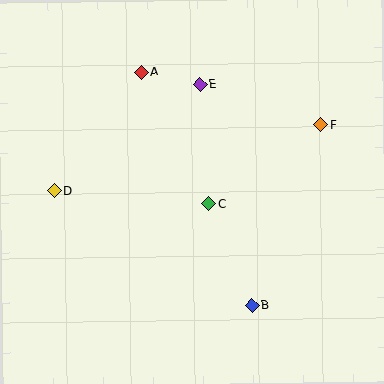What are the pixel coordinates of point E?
Point E is at (200, 84).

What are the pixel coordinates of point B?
Point B is at (252, 306).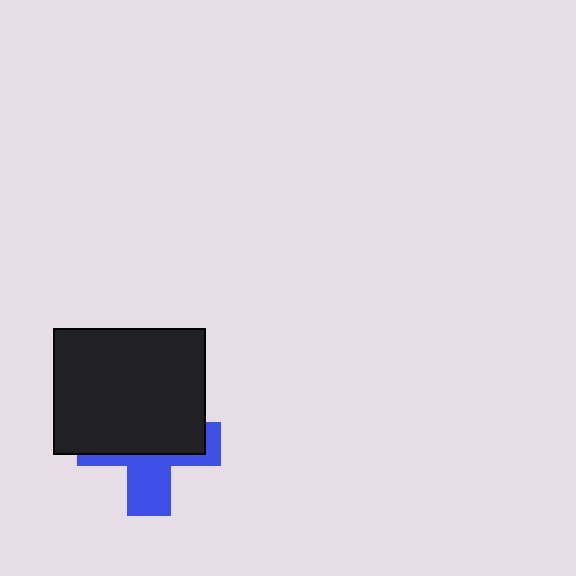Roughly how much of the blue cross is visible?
A small part of it is visible (roughly 39%).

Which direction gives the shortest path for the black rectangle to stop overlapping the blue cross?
Moving up gives the shortest separation.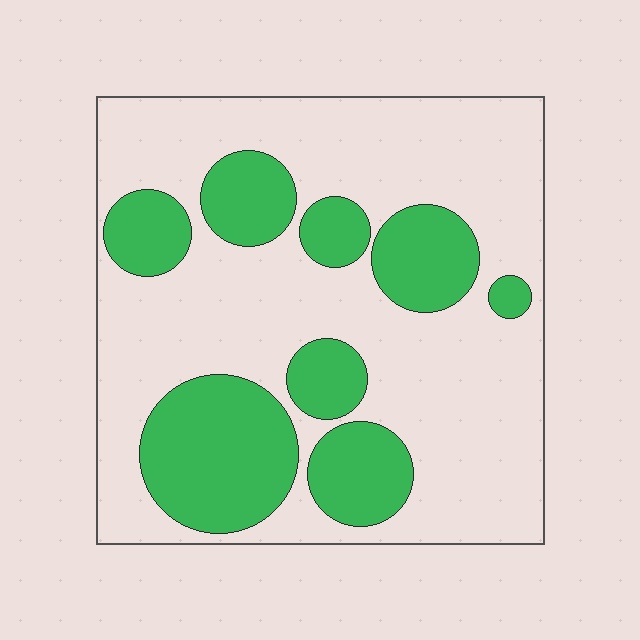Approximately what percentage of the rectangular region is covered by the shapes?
Approximately 30%.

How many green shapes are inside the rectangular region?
8.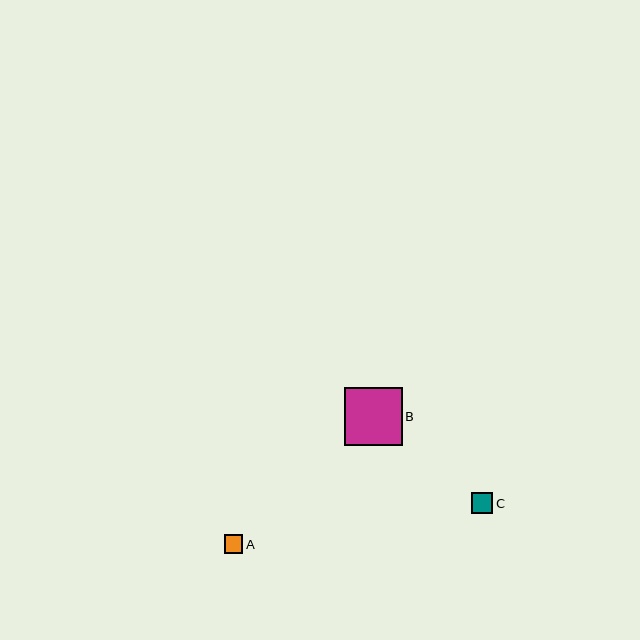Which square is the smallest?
Square A is the smallest with a size of approximately 19 pixels.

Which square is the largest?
Square B is the largest with a size of approximately 58 pixels.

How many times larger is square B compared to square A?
Square B is approximately 3.1 times the size of square A.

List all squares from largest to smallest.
From largest to smallest: B, C, A.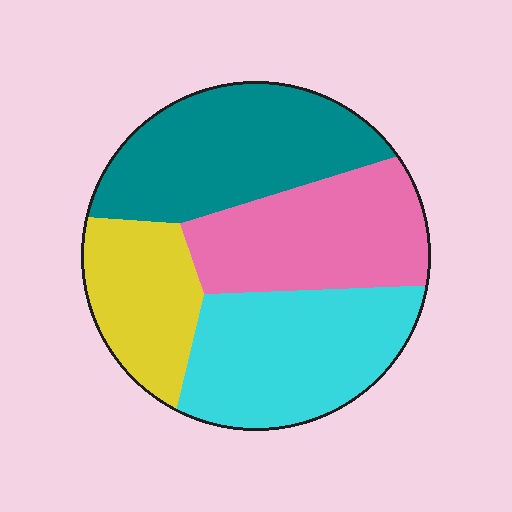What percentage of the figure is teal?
Teal covers 29% of the figure.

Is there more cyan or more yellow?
Cyan.